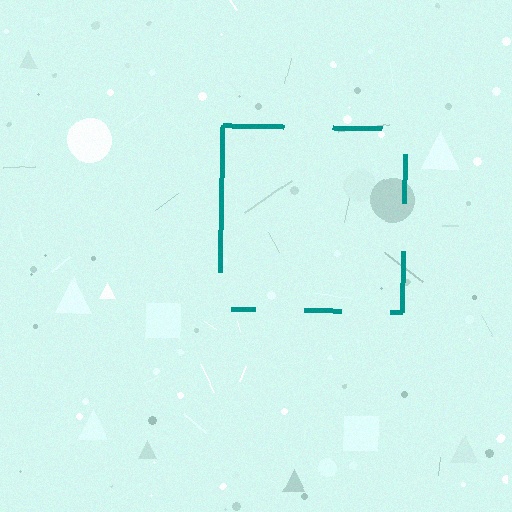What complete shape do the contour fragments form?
The contour fragments form a square.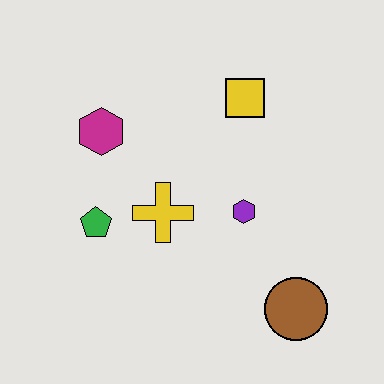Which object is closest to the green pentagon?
The yellow cross is closest to the green pentagon.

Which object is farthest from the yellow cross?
The brown circle is farthest from the yellow cross.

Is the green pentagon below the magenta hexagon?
Yes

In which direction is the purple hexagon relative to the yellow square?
The purple hexagon is below the yellow square.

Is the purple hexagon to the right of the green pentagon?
Yes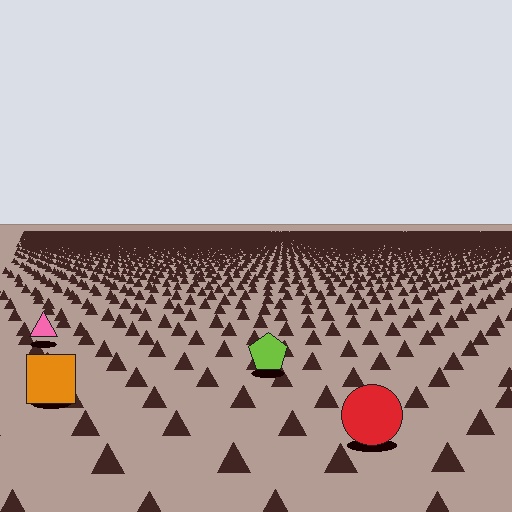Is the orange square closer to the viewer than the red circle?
No. The red circle is closer — you can tell from the texture gradient: the ground texture is coarser near it.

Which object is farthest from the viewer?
The pink triangle is farthest from the viewer. It appears smaller and the ground texture around it is denser.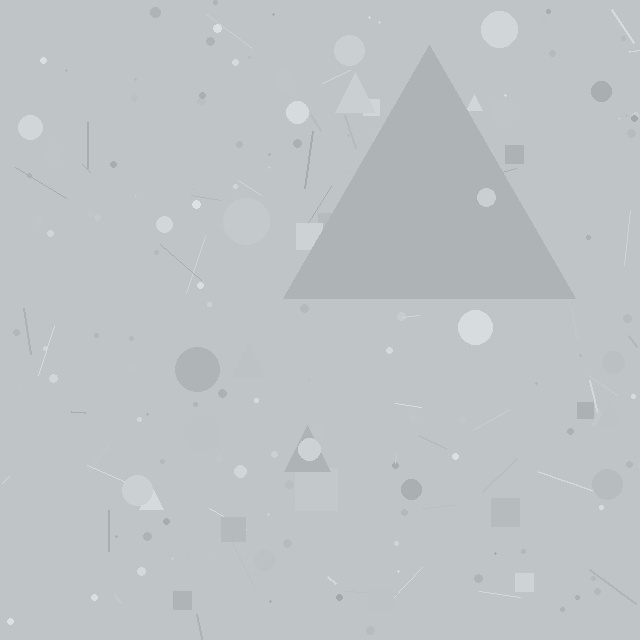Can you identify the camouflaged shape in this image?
The camouflaged shape is a triangle.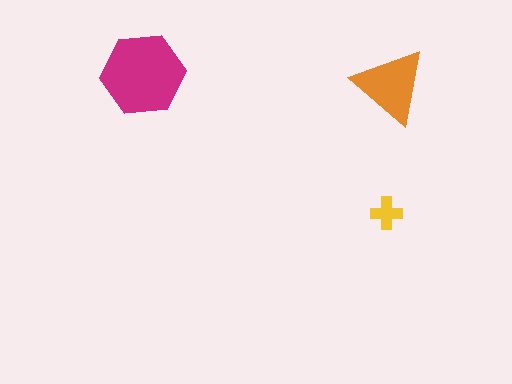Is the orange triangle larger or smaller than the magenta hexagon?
Smaller.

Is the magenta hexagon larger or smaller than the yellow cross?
Larger.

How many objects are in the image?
There are 3 objects in the image.